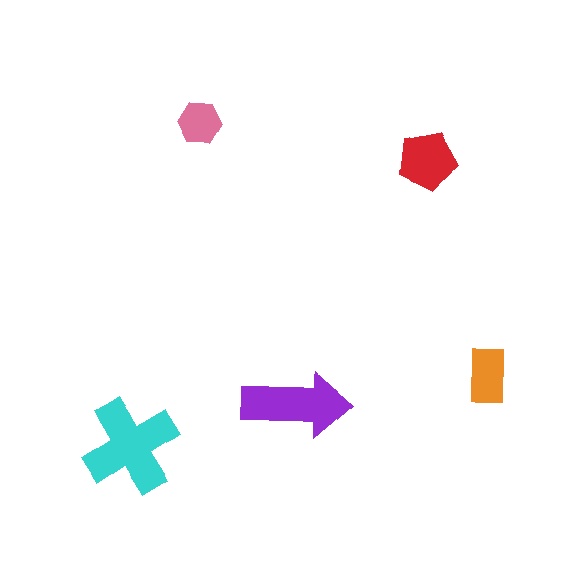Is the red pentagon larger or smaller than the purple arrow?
Smaller.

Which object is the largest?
The cyan cross.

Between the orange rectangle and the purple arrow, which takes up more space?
The purple arrow.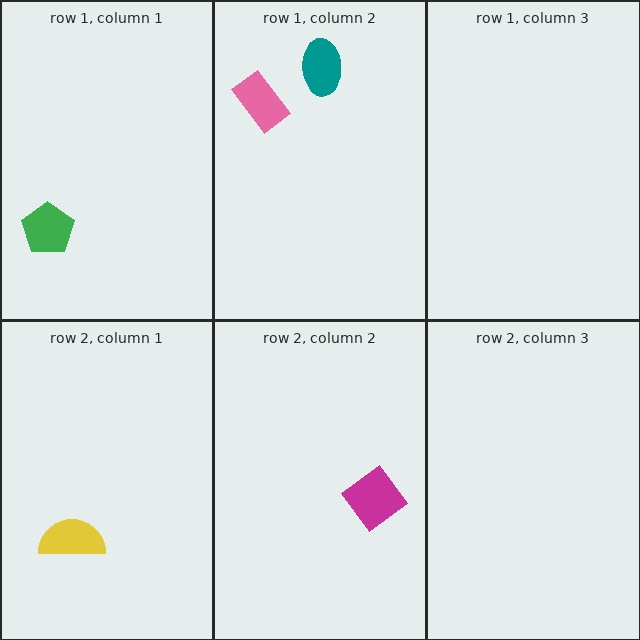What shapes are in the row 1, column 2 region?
The teal ellipse, the pink rectangle.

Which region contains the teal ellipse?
The row 1, column 2 region.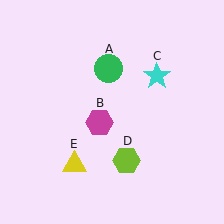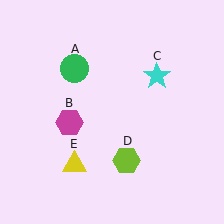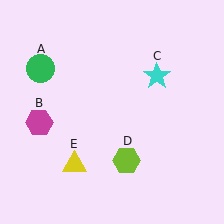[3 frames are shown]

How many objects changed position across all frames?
2 objects changed position: green circle (object A), magenta hexagon (object B).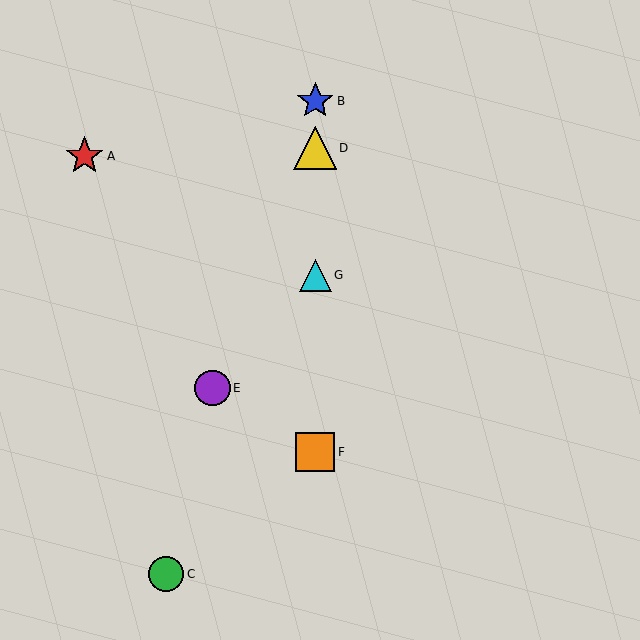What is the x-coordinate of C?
Object C is at x≈166.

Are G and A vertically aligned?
No, G is at x≈315 and A is at x≈85.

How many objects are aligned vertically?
4 objects (B, D, F, G) are aligned vertically.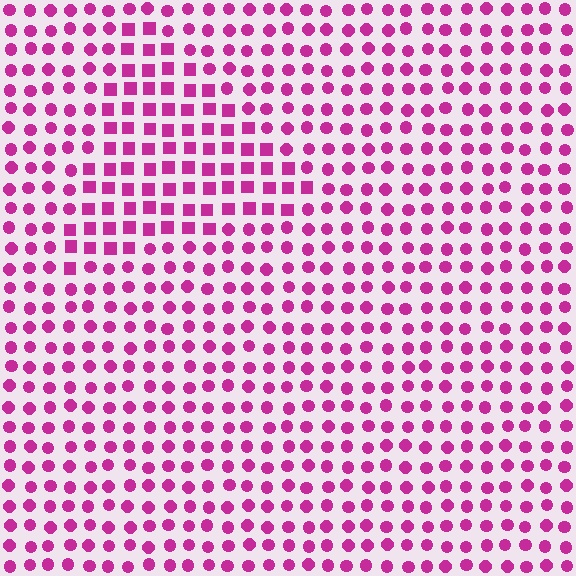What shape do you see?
I see a triangle.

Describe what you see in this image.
The image is filled with small magenta elements arranged in a uniform grid. A triangle-shaped region contains squares, while the surrounding area contains circles. The boundary is defined purely by the change in element shape.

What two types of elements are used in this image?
The image uses squares inside the triangle region and circles outside it.